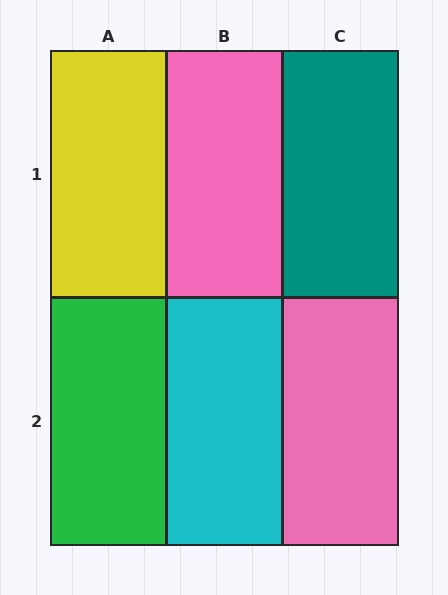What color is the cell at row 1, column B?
Pink.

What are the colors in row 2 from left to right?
Green, cyan, pink.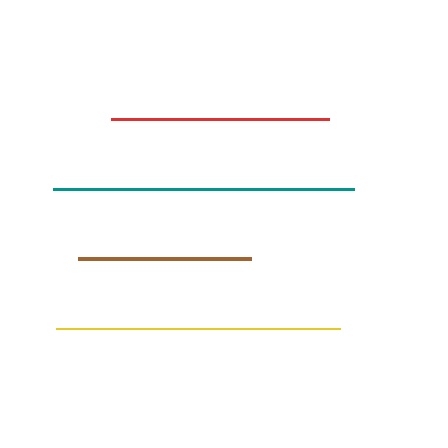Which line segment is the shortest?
The brown line is the shortest at approximately 173 pixels.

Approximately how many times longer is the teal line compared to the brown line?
The teal line is approximately 1.7 times the length of the brown line.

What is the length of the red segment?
The red segment is approximately 219 pixels long.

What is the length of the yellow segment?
The yellow segment is approximately 284 pixels long.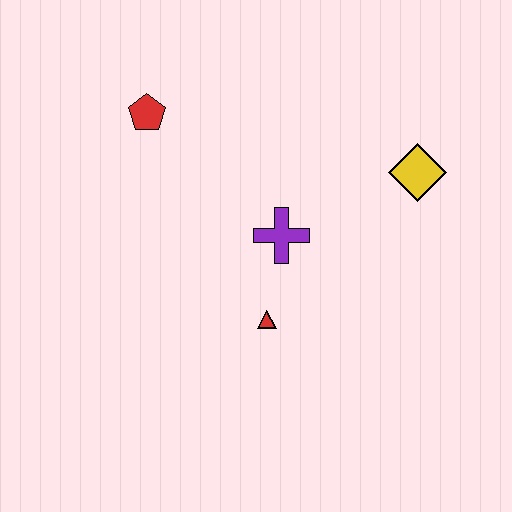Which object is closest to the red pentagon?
The purple cross is closest to the red pentagon.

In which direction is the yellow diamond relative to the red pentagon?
The yellow diamond is to the right of the red pentagon.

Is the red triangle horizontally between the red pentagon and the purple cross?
Yes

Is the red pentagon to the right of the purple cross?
No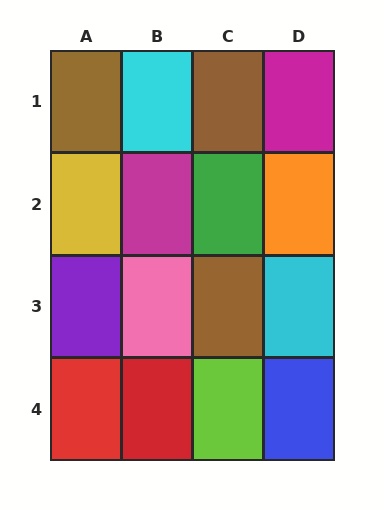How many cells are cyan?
2 cells are cyan.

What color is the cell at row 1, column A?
Brown.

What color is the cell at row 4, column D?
Blue.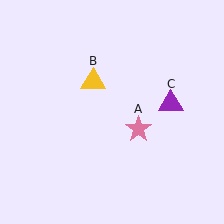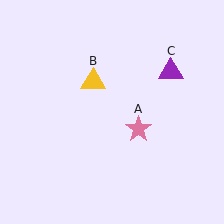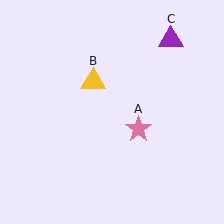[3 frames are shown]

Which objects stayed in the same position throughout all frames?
Pink star (object A) and yellow triangle (object B) remained stationary.